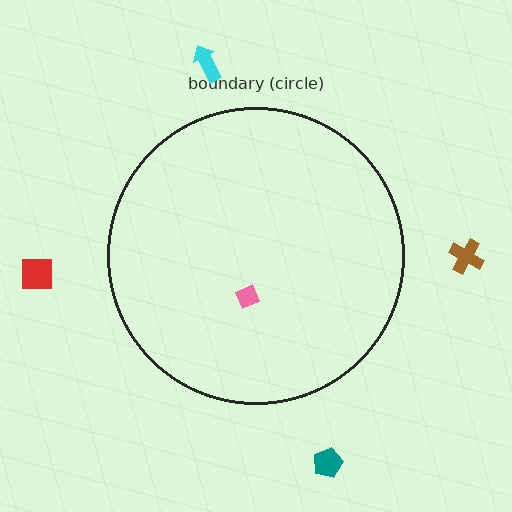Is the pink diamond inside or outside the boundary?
Inside.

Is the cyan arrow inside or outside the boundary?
Outside.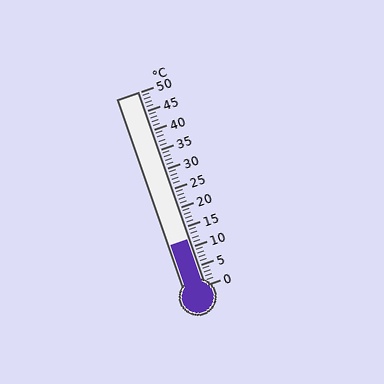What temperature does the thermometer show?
The thermometer shows approximately 12°C.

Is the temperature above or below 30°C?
The temperature is below 30°C.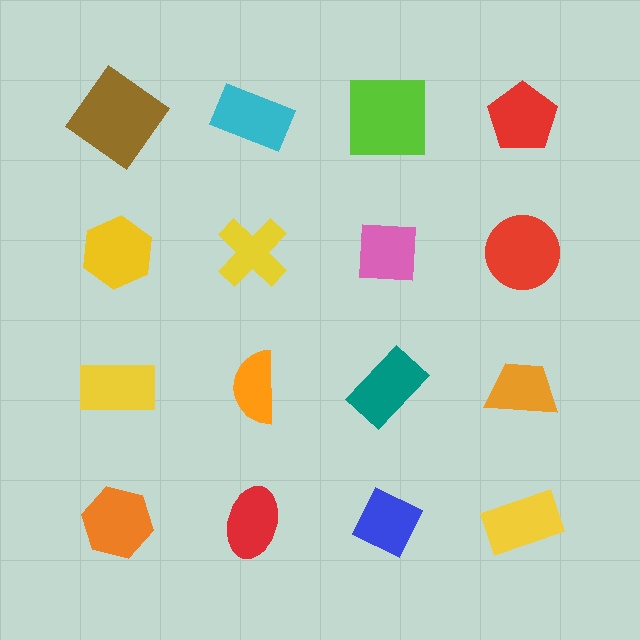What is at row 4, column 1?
An orange hexagon.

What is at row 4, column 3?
A blue diamond.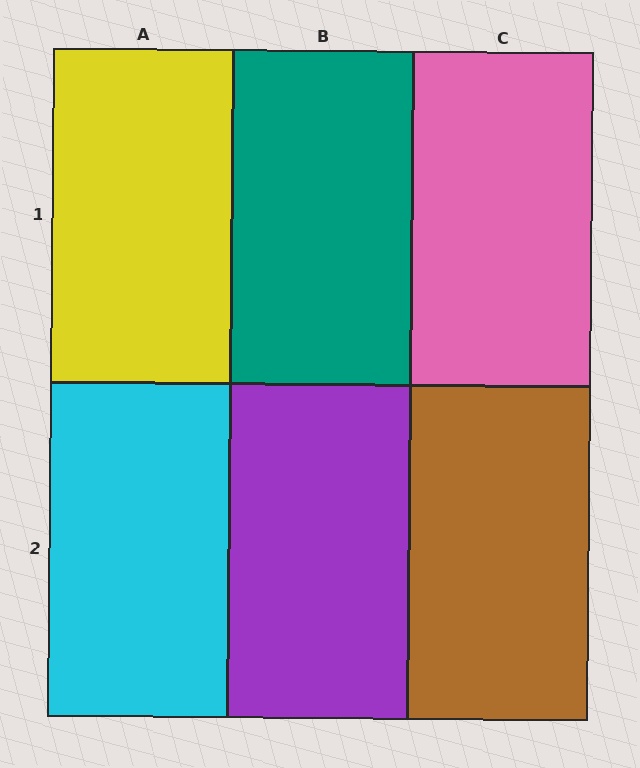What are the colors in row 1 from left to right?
Yellow, teal, pink.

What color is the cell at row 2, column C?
Brown.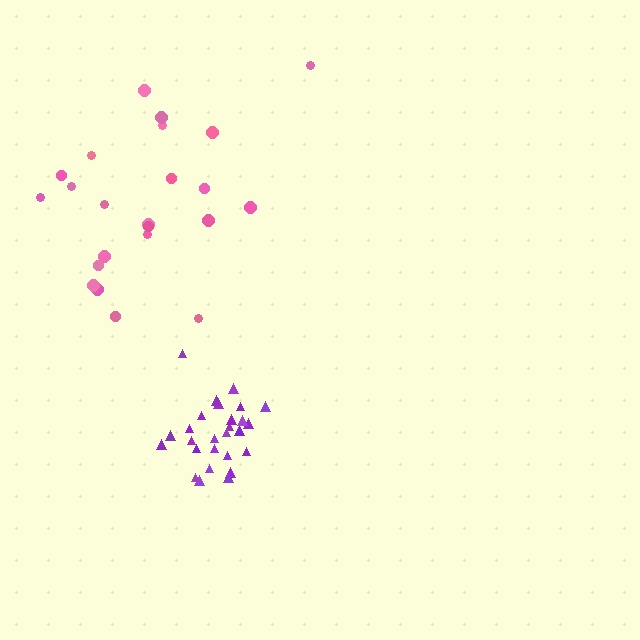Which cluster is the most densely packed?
Purple.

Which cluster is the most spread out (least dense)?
Pink.